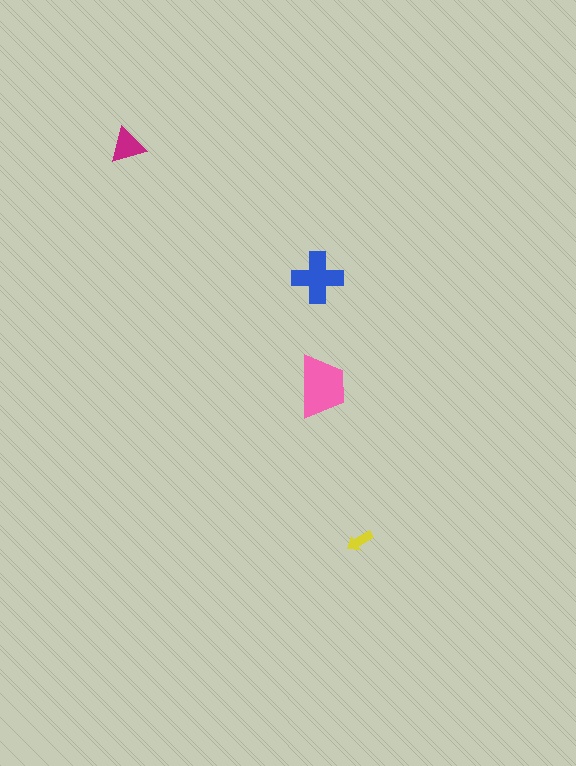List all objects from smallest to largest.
The yellow arrow, the magenta triangle, the blue cross, the pink trapezoid.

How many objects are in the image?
There are 4 objects in the image.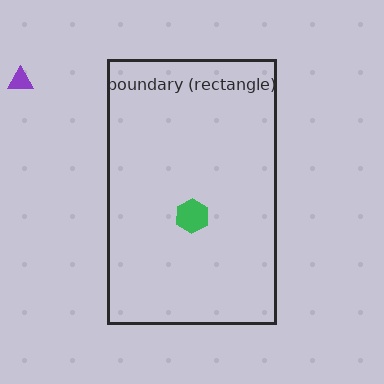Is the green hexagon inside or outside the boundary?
Inside.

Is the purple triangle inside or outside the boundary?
Outside.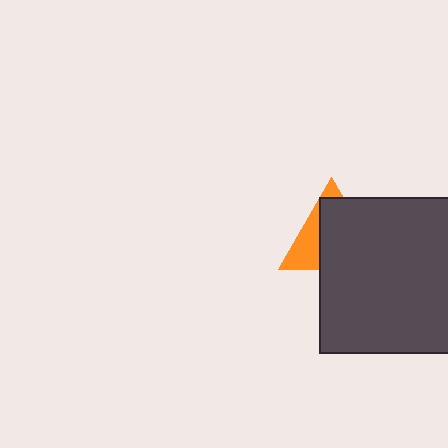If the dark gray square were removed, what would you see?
You would see the complete orange triangle.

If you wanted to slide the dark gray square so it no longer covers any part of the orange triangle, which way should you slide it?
Slide it toward the lower-right — that is the most direct way to separate the two shapes.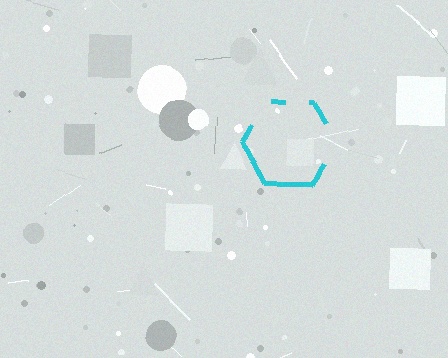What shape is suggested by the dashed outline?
The dashed outline suggests a hexagon.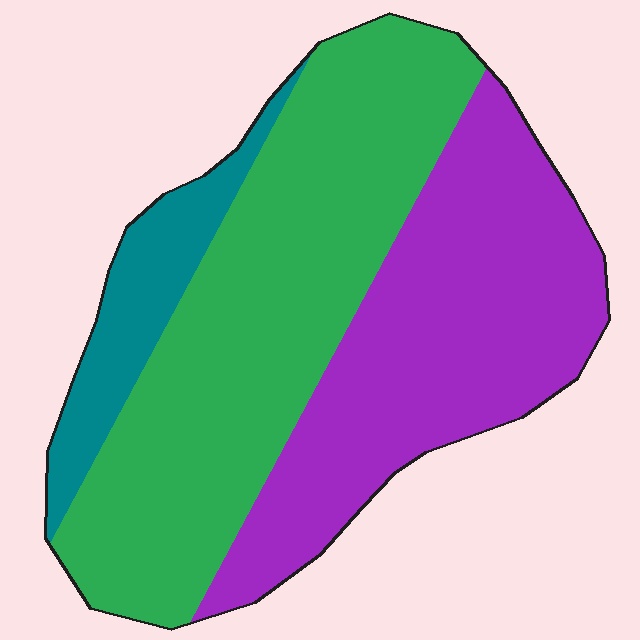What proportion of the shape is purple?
Purple covers roughly 40% of the shape.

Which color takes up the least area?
Teal, at roughly 10%.